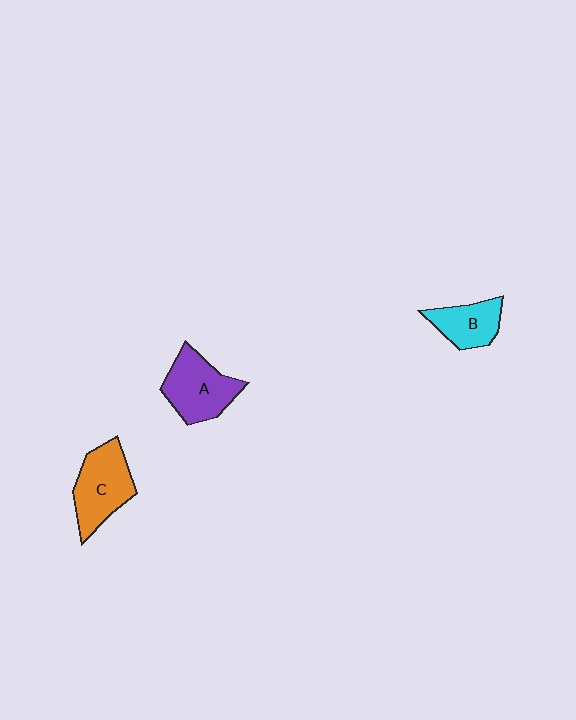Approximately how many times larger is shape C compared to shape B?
Approximately 1.5 times.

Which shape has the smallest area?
Shape B (cyan).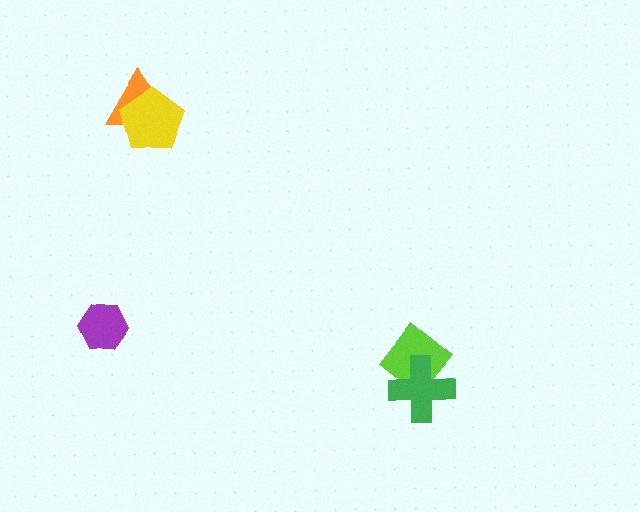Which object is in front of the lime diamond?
The green cross is in front of the lime diamond.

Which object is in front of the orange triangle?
The yellow pentagon is in front of the orange triangle.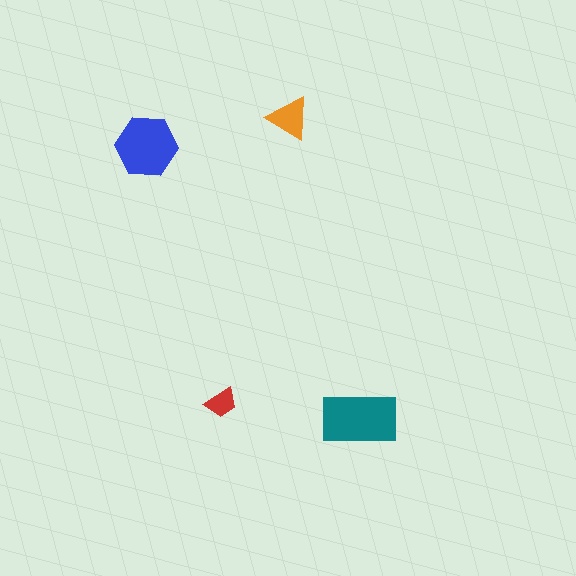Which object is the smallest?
The red trapezoid.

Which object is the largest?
The teal rectangle.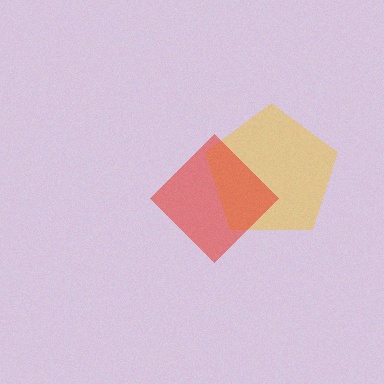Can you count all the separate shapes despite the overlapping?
Yes, there are 2 separate shapes.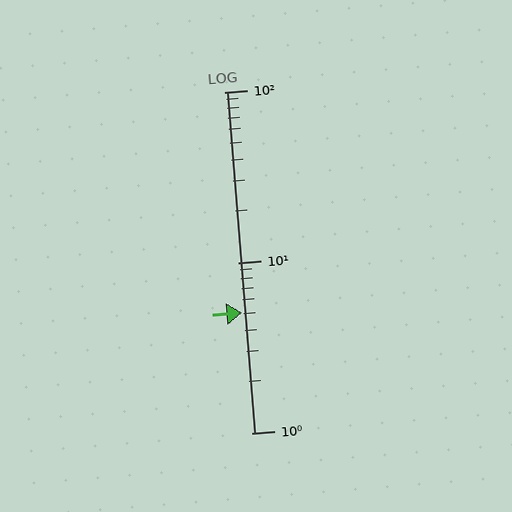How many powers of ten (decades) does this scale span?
The scale spans 2 decades, from 1 to 100.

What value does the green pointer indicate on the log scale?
The pointer indicates approximately 5.1.